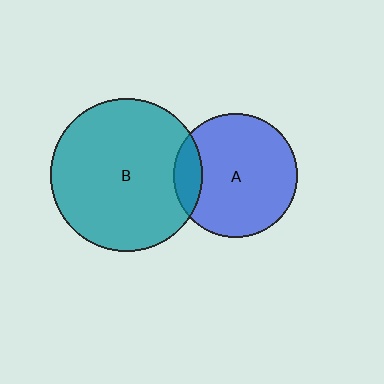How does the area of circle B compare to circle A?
Approximately 1.5 times.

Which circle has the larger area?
Circle B (teal).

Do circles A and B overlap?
Yes.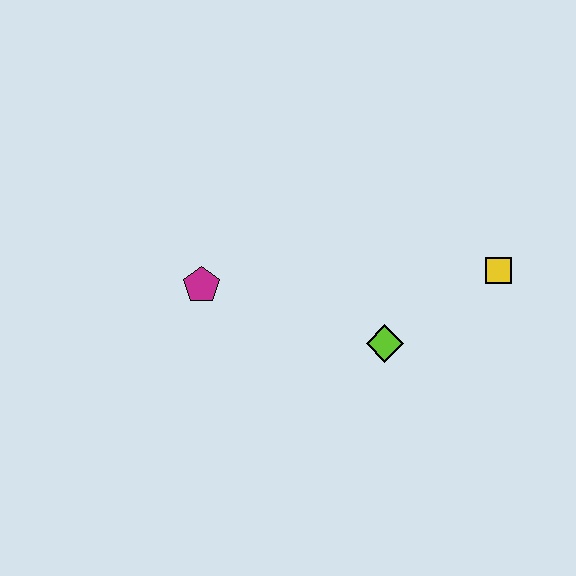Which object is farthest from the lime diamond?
The magenta pentagon is farthest from the lime diamond.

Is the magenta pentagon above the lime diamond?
Yes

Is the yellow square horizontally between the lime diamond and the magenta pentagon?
No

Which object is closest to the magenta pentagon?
The lime diamond is closest to the magenta pentagon.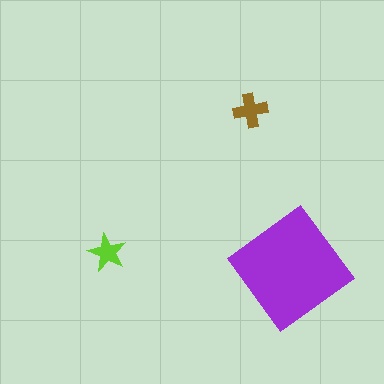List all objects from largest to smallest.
The purple diamond, the brown cross, the lime star.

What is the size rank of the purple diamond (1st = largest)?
1st.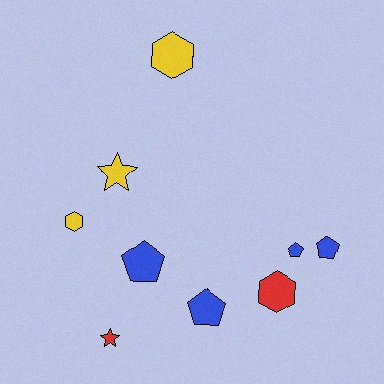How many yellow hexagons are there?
There are 2 yellow hexagons.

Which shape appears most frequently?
Pentagon, with 4 objects.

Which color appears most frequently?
Blue, with 4 objects.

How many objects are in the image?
There are 9 objects.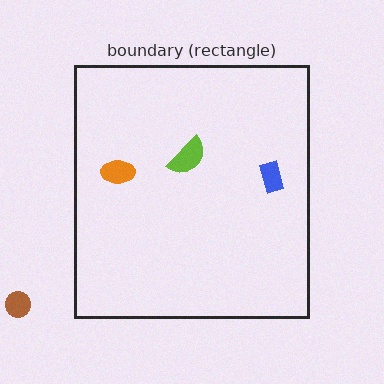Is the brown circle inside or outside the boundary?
Outside.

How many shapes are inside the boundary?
3 inside, 1 outside.